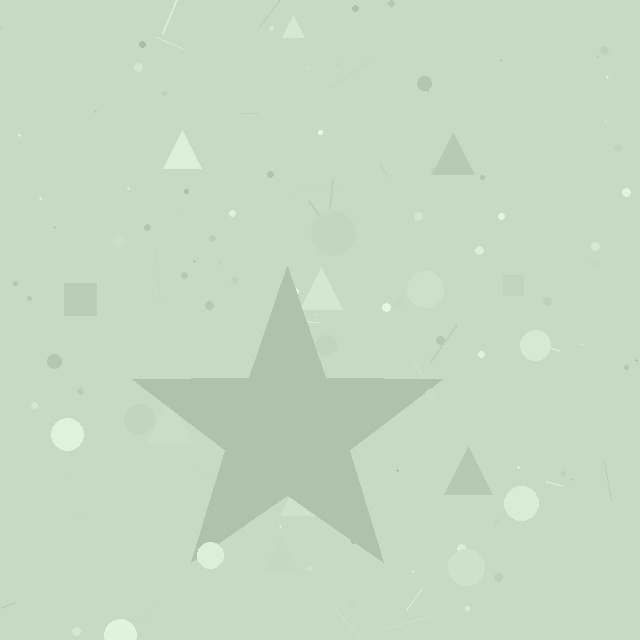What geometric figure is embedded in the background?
A star is embedded in the background.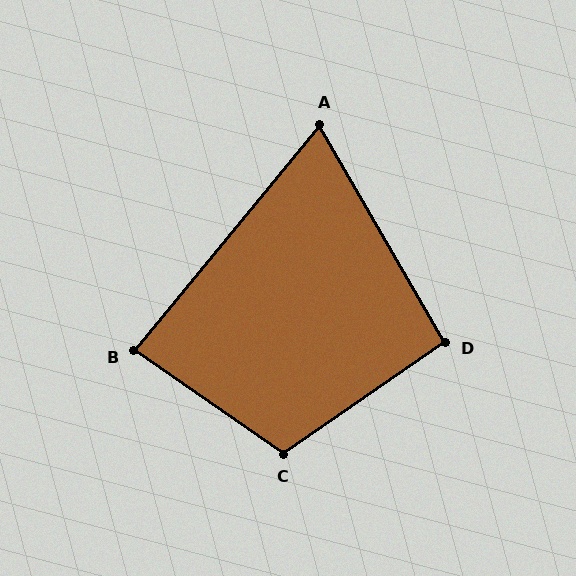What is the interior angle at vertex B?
Approximately 85 degrees (approximately right).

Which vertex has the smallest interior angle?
A, at approximately 70 degrees.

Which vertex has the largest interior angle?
C, at approximately 110 degrees.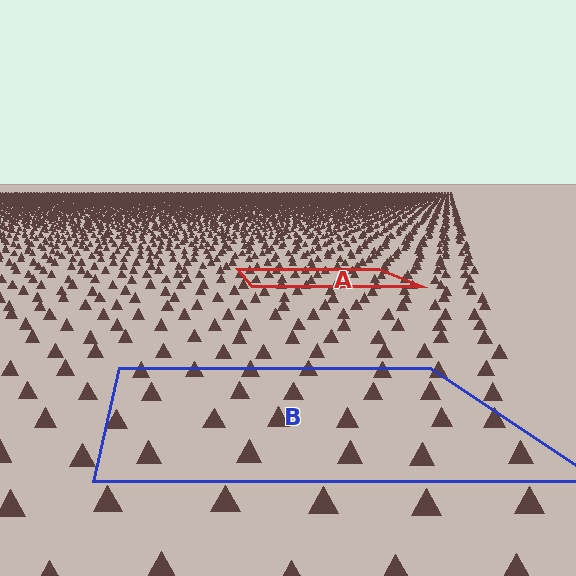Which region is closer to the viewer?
Region B is closer. The texture elements there are larger and more spread out.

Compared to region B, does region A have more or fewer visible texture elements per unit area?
Region A has more texture elements per unit area — they are packed more densely because it is farther away.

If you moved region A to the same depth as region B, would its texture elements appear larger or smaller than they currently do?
They would appear larger. At a closer depth, the same texture elements are projected at a bigger on-screen size.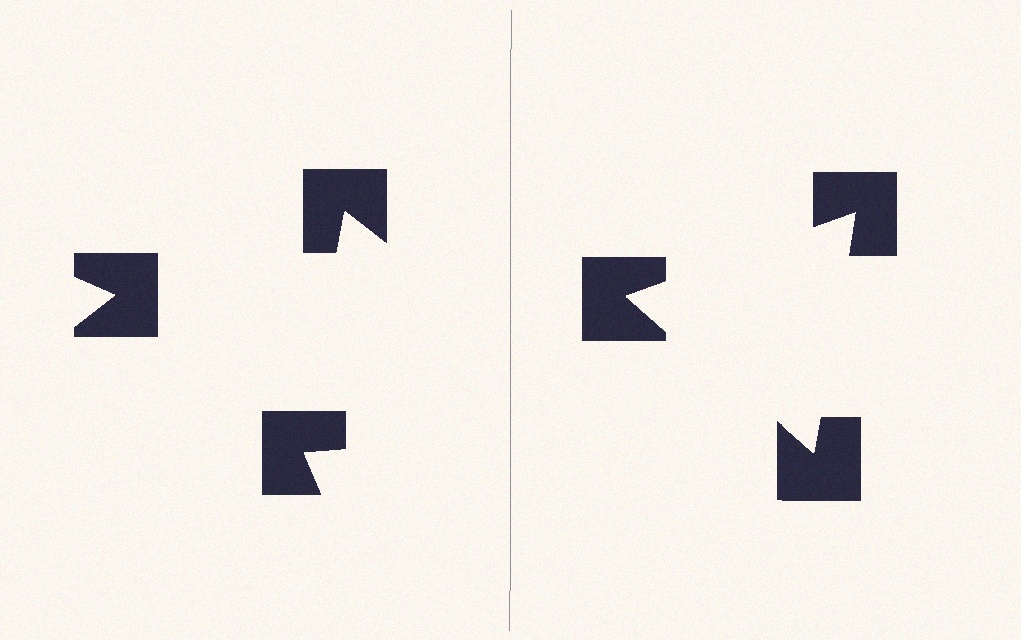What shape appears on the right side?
An illusory triangle.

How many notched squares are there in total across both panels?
6 — 3 on each side.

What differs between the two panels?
The notched squares are positioned identically on both sides; only the wedge orientations differ. On the right they align to a triangle; on the left they are misaligned.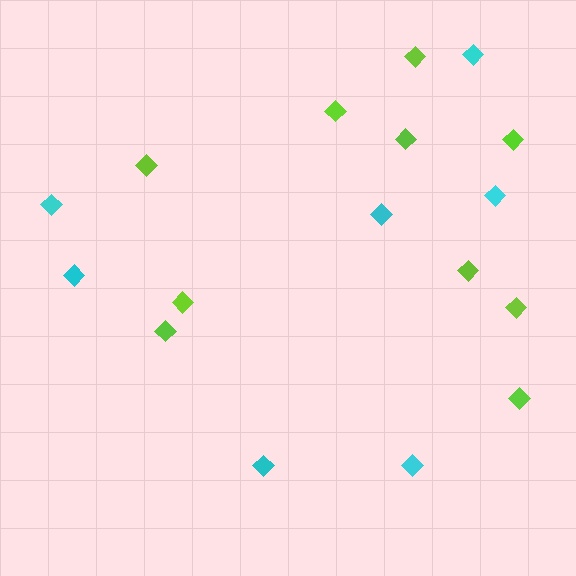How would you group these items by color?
There are 2 groups: one group of cyan diamonds (7) and one group of lime diamonds (10).